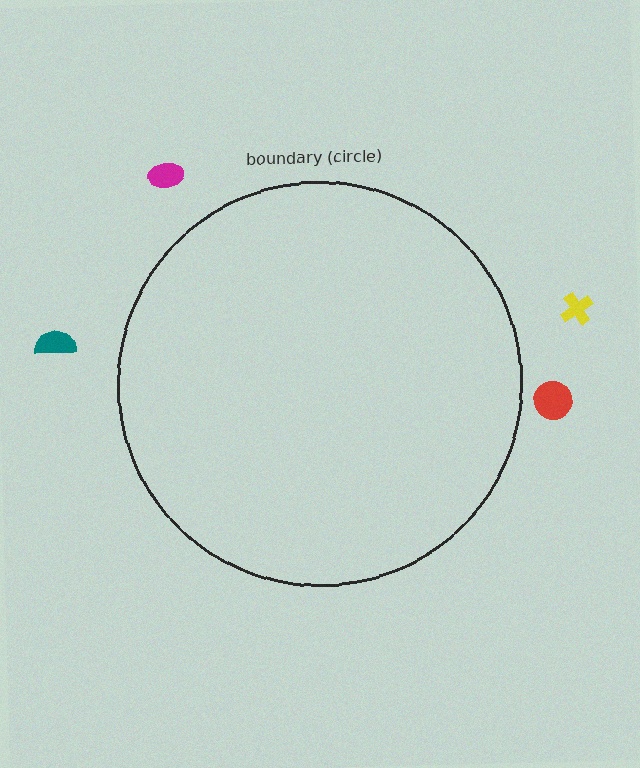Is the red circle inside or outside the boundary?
Outside.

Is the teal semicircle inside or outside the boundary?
Outside.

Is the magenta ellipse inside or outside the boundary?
Outside.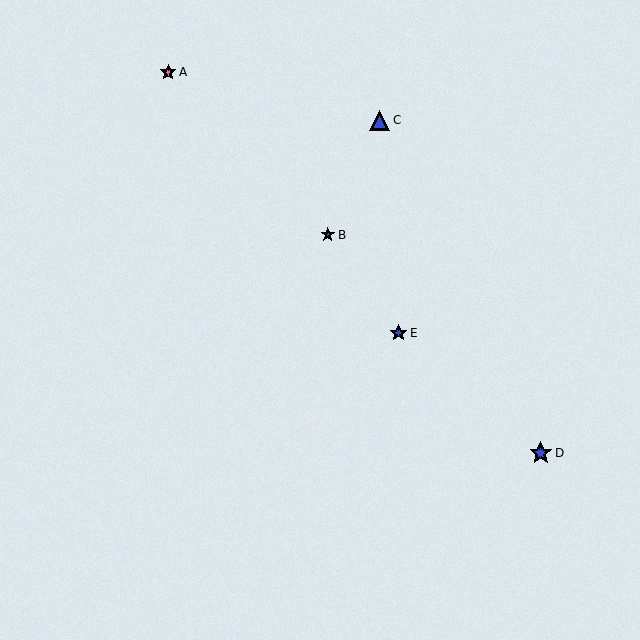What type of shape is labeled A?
Shape A is a pink star.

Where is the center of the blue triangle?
The center of the blue triangle is at (380, 120).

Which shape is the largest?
The blue star (labeled D) is the largest.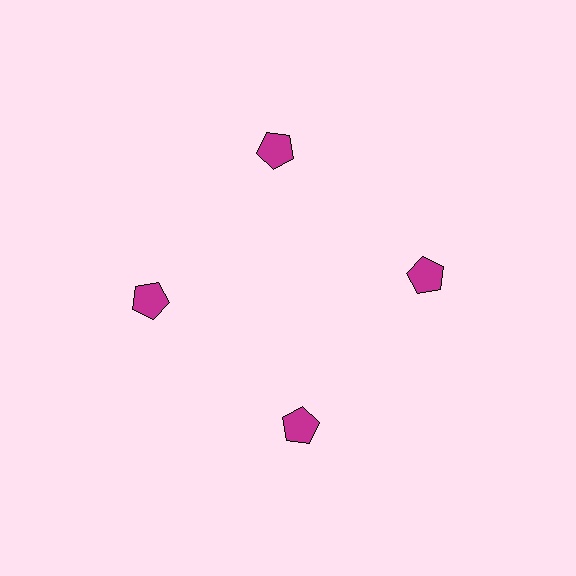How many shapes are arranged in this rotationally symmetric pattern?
There are 4 shapes, arranged in 4 groups of 1.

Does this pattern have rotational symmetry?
Yes, this pattern has 4-fold rotational symmetry. It looks the same after rotating 90 degrees around the center.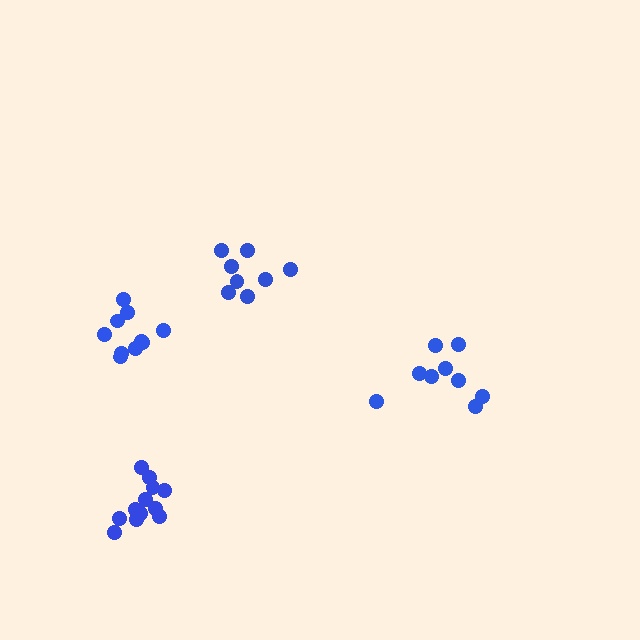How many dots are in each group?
Group 1: 9 dots, Group 2: 8 dots, Group 3: 10 dots, Group 4: 12 dots (39 total).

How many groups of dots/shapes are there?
There are 4 groups.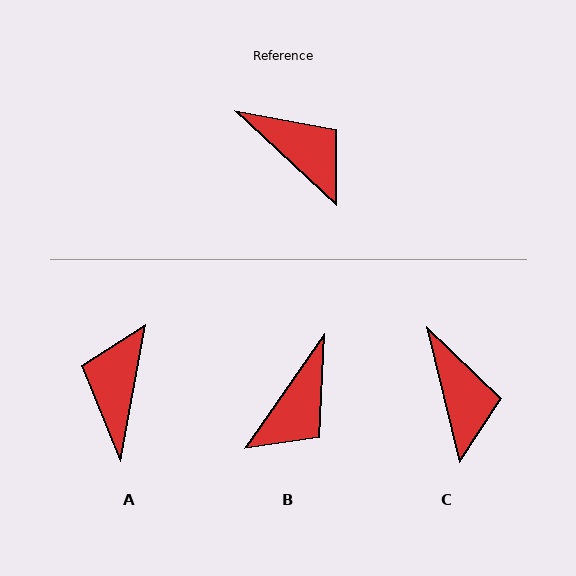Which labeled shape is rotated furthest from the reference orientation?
A, about 122 degrees away.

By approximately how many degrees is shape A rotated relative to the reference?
Approximately 122 degrees counter-clockwise.